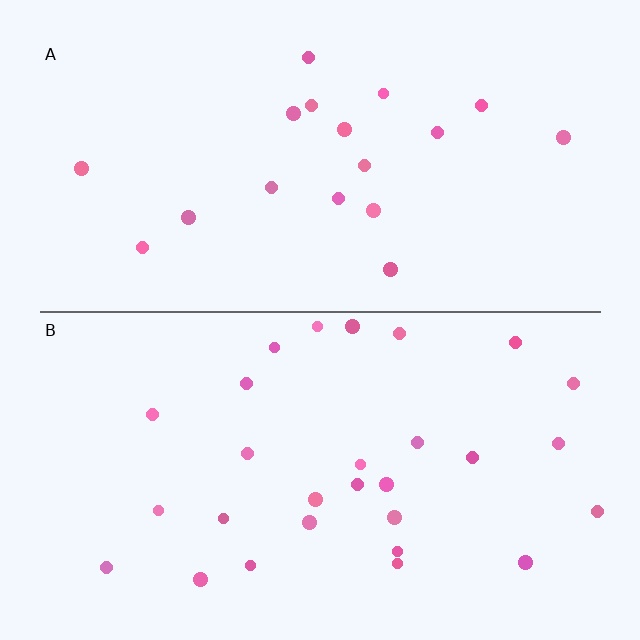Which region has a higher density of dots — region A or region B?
B (the bottom).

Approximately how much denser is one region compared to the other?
Approximately 1.6× — region B over region A.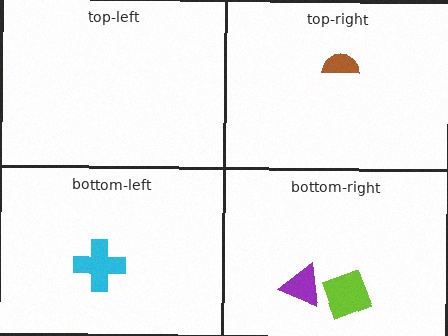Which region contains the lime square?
The bottom-right region.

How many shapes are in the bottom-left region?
1.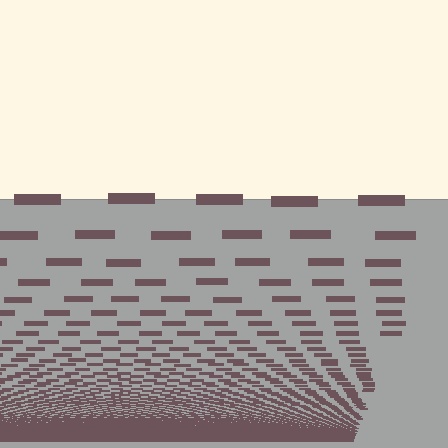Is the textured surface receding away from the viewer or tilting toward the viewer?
The surface appears to tilt toward the viewer. Texture elements get larger and sparser toward the top.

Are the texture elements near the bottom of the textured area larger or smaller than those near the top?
Smaller. The gradient is inverted — elements near the bottom are smaller and denser.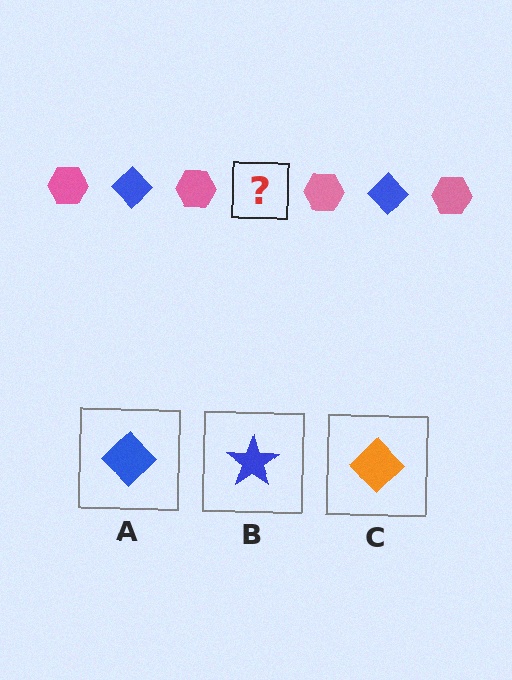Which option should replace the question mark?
Option A.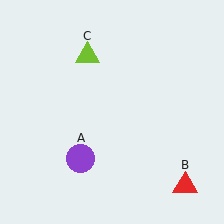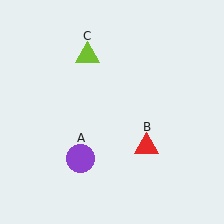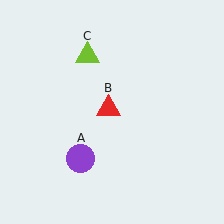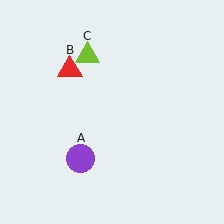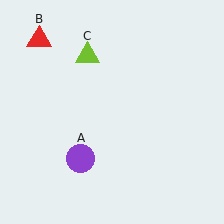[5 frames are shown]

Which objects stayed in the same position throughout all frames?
Purple circle (object A) and lime triangle (object C) remained stationary.